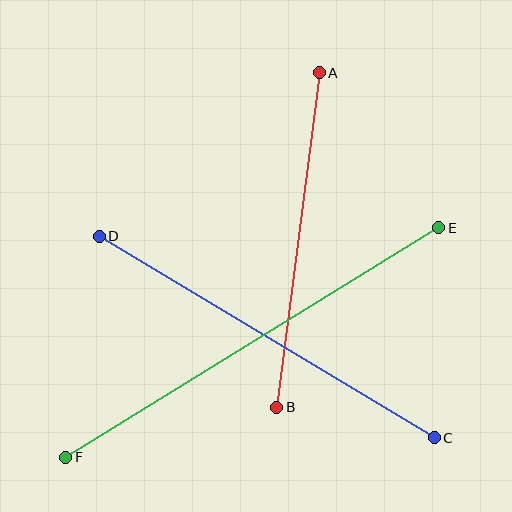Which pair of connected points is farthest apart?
Points E and F are farthest apart.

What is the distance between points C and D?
The distance is approximately 391 pixels.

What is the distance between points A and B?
The distance is approximately 337 pixels.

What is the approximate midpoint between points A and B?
The midpoint is at approximately (298, 240) pixels.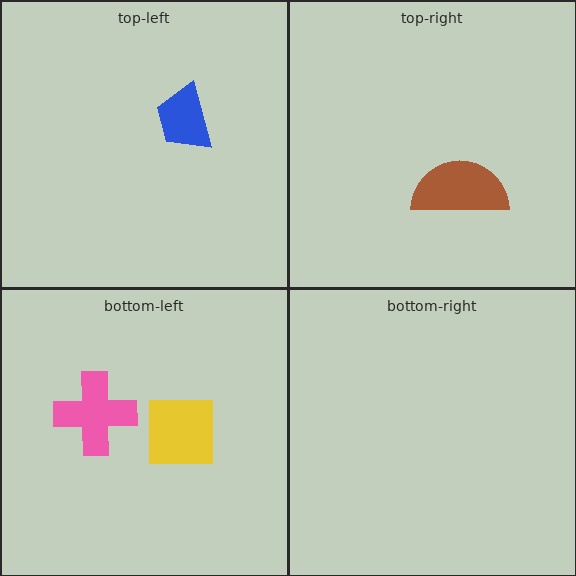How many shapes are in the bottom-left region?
2.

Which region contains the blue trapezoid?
The top-left region.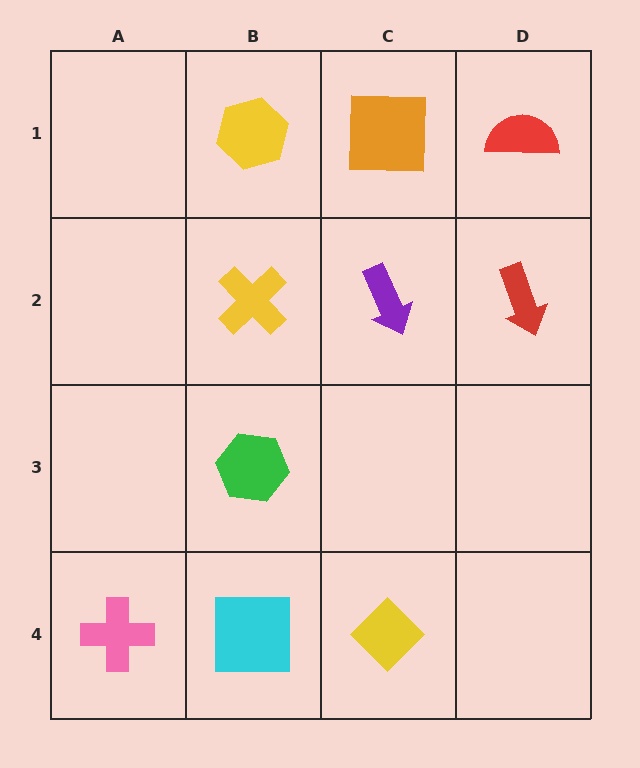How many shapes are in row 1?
3 shapes.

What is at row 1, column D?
A red semicircle.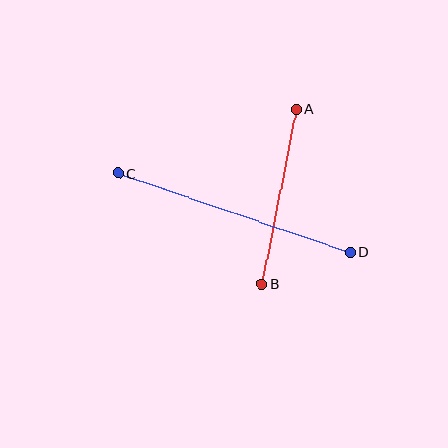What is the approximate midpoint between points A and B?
The midpoint is at approximately (279, 197) pixels.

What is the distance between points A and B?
The distance is approximately 178 pixels.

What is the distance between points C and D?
The distance is approximately 245 pixels.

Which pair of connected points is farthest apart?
Points C and D are farthest apart.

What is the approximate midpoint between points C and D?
The midpoint is at approximately (234, 213) pixels.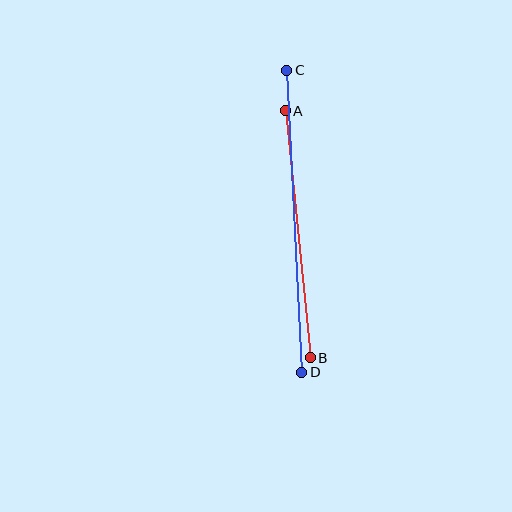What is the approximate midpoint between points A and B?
The midpoint is at approximately (298, 234) pixels.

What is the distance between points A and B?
The distance is approximately 248 pixels.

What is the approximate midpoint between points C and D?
The midpoint is at approximately (294, 221) pixels.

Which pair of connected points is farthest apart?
Points C and D are farthest apart.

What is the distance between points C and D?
The distance is approximately 303 pixels.